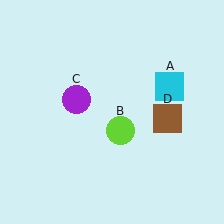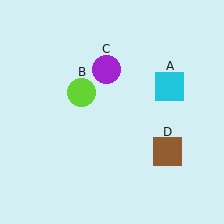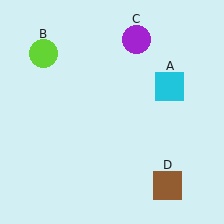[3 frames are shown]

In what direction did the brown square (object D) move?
The brown square (object D) moved down.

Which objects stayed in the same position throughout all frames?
Cyan square (object A) remained stationary.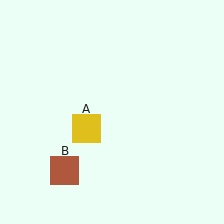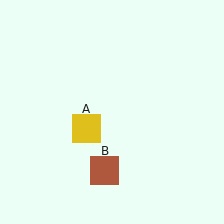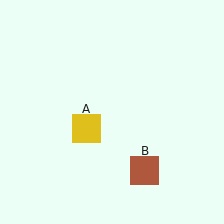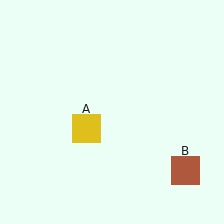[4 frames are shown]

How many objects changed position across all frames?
1 object changed position: brown square (object B).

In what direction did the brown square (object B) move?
The brown square (object B) moved right.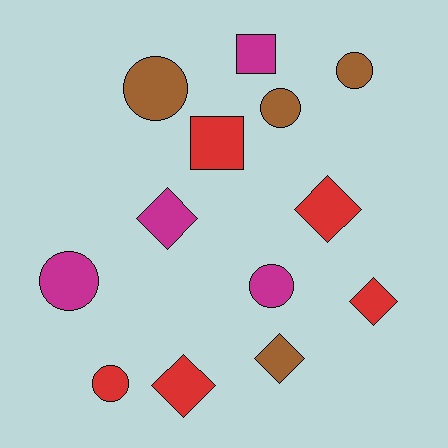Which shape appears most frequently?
Circle, with 6 objects.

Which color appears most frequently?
Red, with 5 objects.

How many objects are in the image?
There are 13 objects.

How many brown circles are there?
There are 3 brown circles.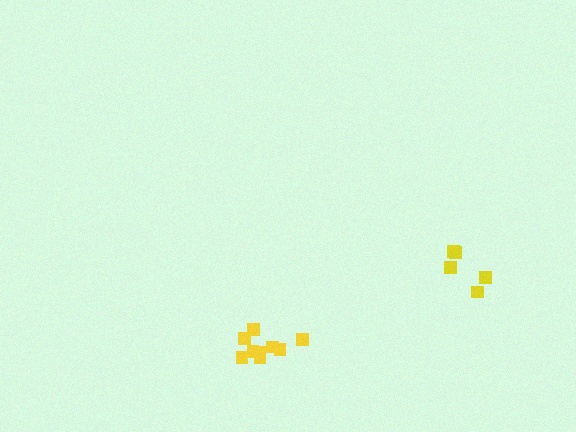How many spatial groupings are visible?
There are 2 spatial groupings.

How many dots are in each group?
Group 1: 5 dots, Group 2: 9 dots (14 total).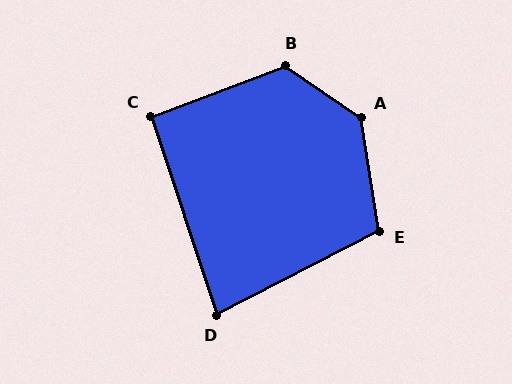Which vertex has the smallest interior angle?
D, at approximately 81 degrees.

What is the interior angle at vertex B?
Approximately 126 degrees (obtuse).